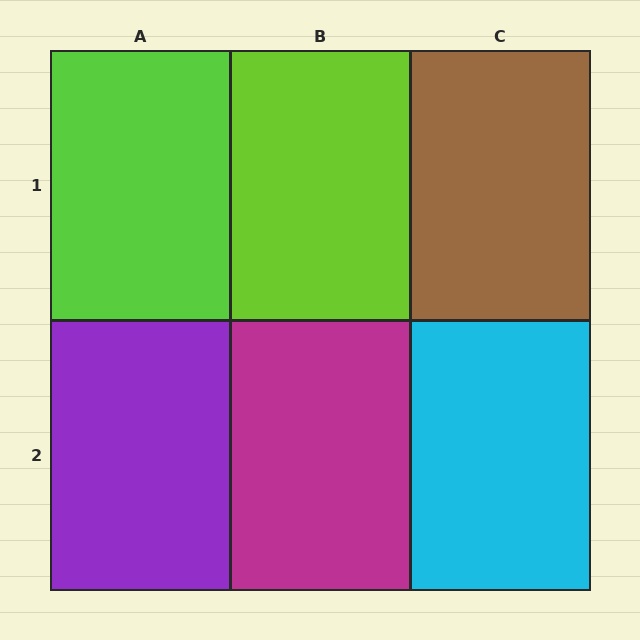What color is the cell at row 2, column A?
Purple.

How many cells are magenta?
1 cell is magenta.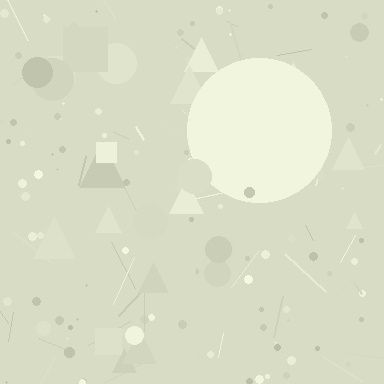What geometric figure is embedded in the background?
A circle is embedded in the background.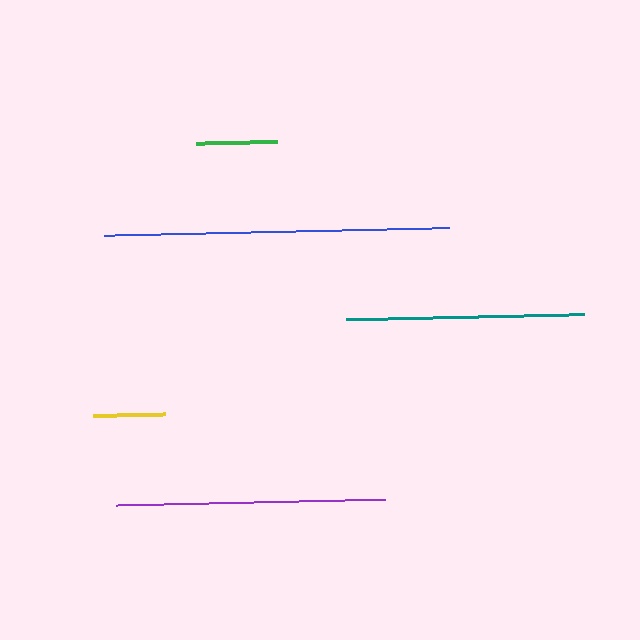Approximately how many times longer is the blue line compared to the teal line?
The blue line is approximately 1.5 times the length of the teal line.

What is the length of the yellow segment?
The yellow segment is approximately 73 pixels long.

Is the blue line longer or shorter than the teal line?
The blue line is longer than the teal line.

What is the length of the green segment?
The green segment is approximately 81 pixels long.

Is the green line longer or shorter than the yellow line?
The green line is longer than the yellow line.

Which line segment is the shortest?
The yellow line is the shortest at approximately 73 pixels.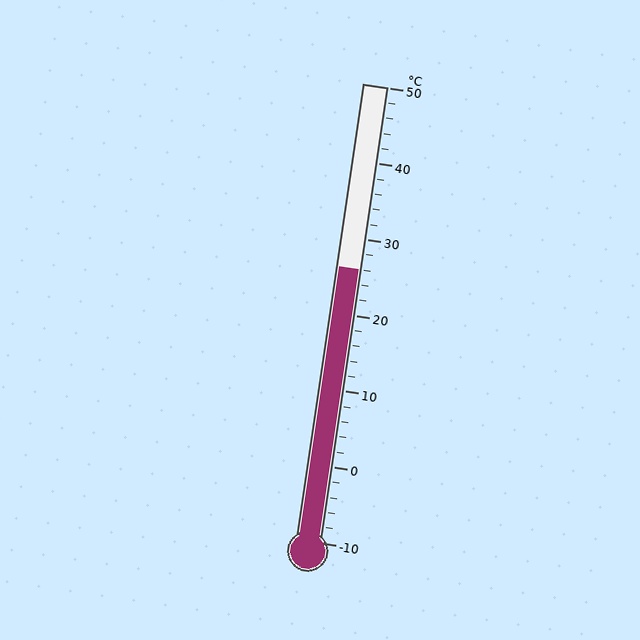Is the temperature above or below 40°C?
The temperature is below 40°C.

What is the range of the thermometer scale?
The thermometer scale ranges from -10°C to 50°C.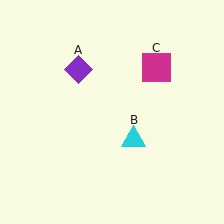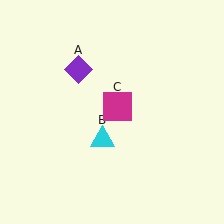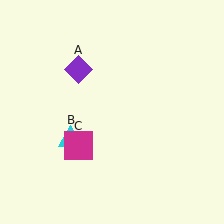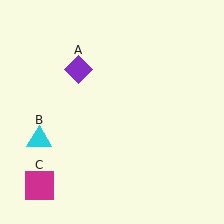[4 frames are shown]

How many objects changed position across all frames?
2 objects changed position: cyan triangle (object B), magenta square (object C).